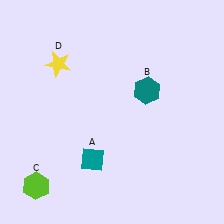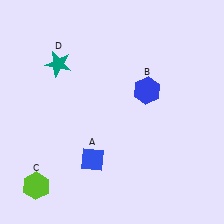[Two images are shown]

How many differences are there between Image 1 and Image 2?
There are 3 differences between the two images.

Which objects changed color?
A changed from teal to blue. B changed from teal to blue. D changed from yellow to teal.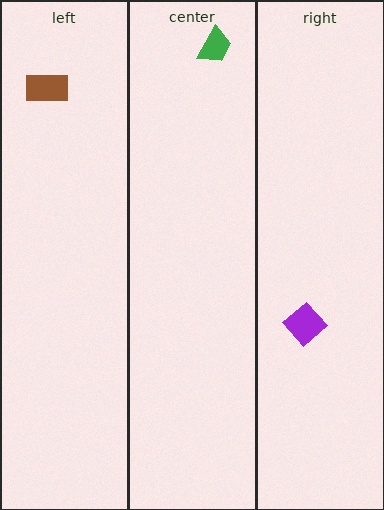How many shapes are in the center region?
1.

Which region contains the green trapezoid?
The center region.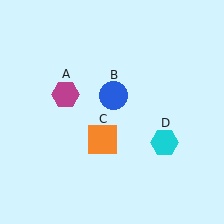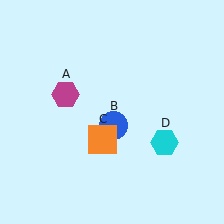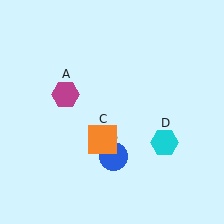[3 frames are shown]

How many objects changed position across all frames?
1 object changed position: blue circle (object B).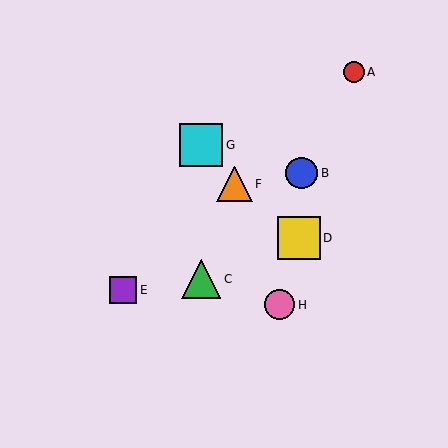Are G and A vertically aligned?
No, G is at x≈201 and A is at x≈354.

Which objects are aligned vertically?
Objects C, G are aligned vertically.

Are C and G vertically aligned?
Yes, both are at x≈201.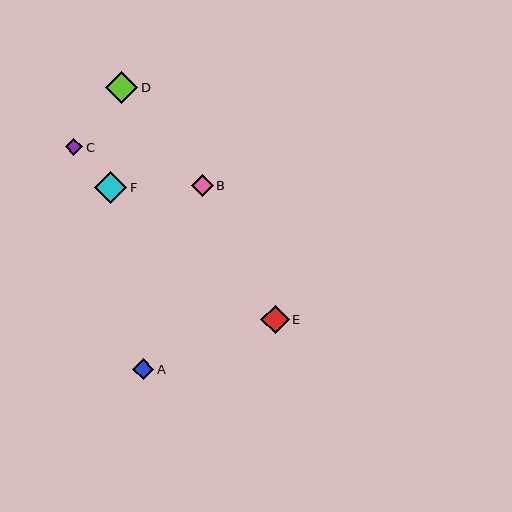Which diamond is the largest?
Diamond F is the largest with a size of approximately 32 pixels.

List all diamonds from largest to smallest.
From largest to smallest: F, D, E, B, A, C.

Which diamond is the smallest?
Diamond C is the smallest with a size of approximately 18 pixels.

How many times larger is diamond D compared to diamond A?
Diamond D is approximately 1.5 times the size of diamond A.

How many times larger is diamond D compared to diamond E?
Diamond D is approximately 1.1 times the size of diamond E.